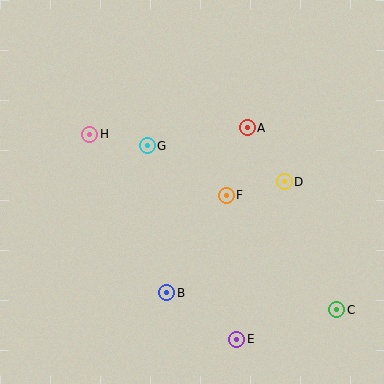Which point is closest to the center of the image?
Point F at (226, 195) is closest to the center.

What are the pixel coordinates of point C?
Point C is at (337, 310).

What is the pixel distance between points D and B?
The distance between D and B is 161 pixels.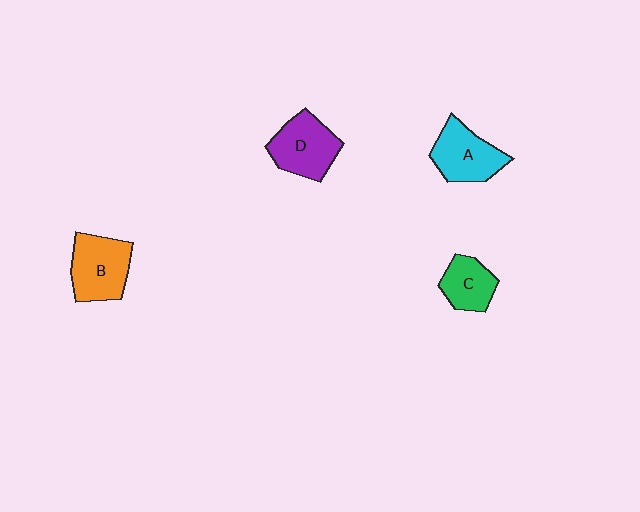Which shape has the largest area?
Shape B (orange).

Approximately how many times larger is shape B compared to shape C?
Approximately 1.5 times.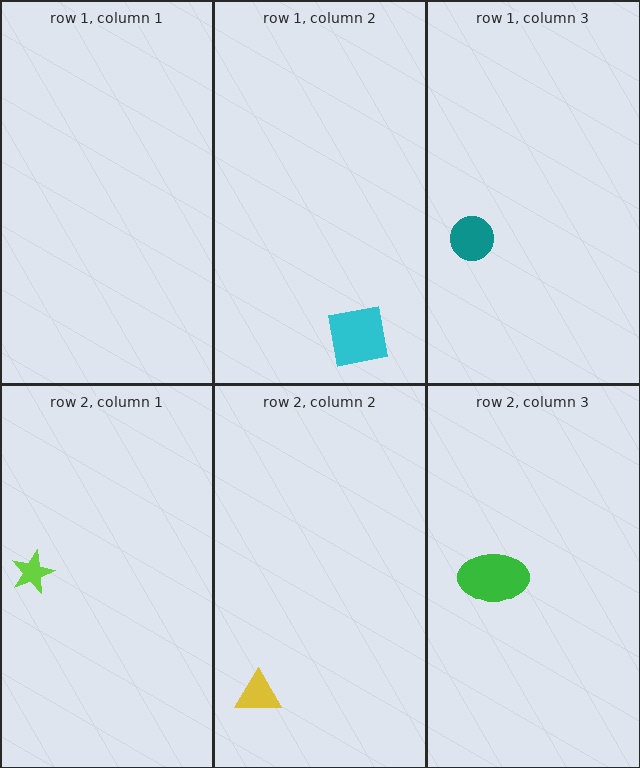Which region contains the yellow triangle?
The row 2, column 2 region.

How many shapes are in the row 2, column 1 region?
1.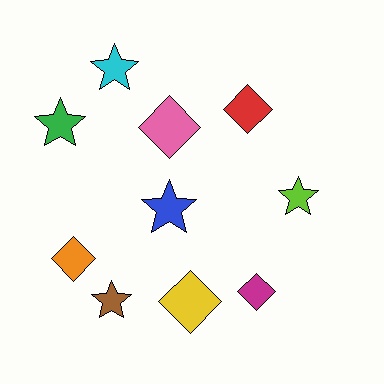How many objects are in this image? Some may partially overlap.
There are 10 objects.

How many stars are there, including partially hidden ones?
There are 5 stars.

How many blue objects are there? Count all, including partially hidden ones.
There is 1 blue object.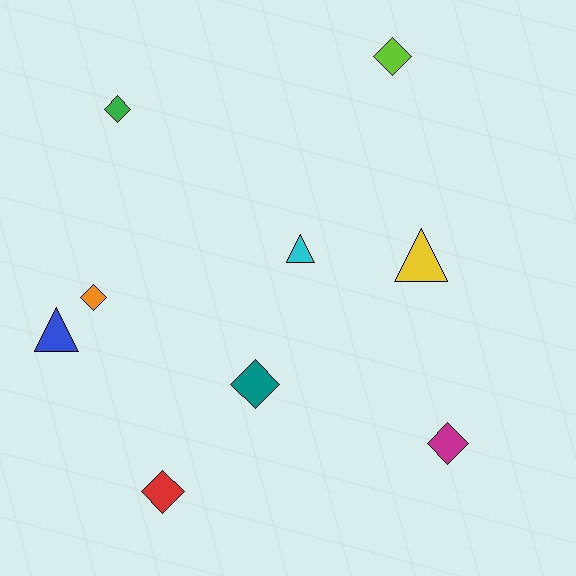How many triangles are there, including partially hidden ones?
There are 3 triangles.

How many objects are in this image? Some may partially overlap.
There are 9 objects.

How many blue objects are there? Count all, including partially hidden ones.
There is 1 blue object.